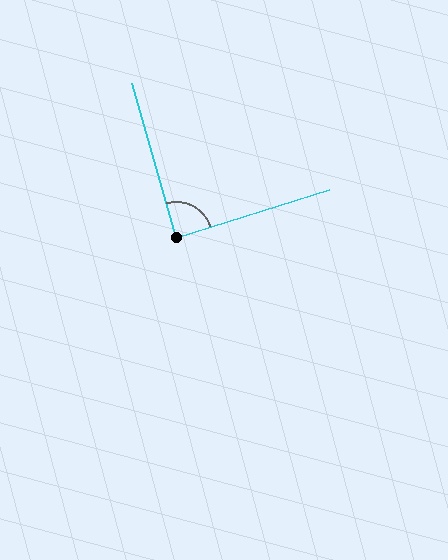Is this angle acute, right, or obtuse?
It is approximately a right angle.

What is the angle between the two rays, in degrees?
Approximately 89 degrees.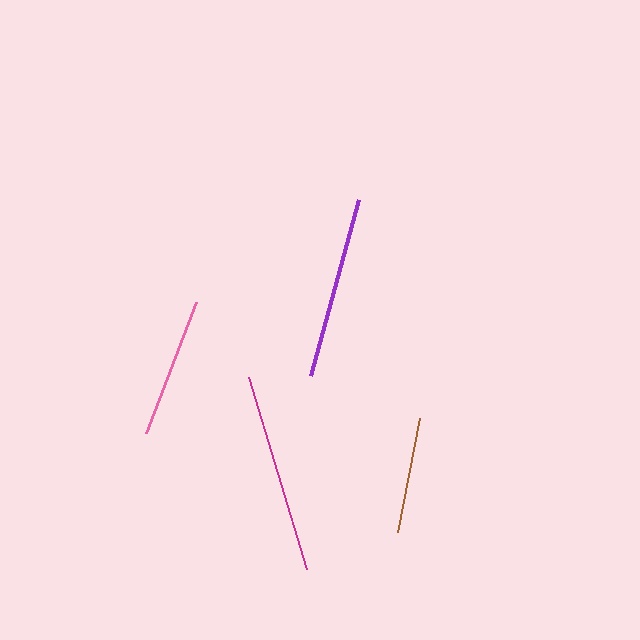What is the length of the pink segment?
The pink segment is approximately 141 pixels long.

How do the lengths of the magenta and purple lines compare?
The magenta and purple lines are approximately the same length.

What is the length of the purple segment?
The purple segment is approximately 183 pixels long.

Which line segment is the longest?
The magenta line is the longest at approximately 200 pixels.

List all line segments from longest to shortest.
From longest to shortest: magenta, purple, pink, brown.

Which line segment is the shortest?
The brown line is the shortest at approximately 116 pixels.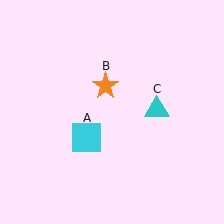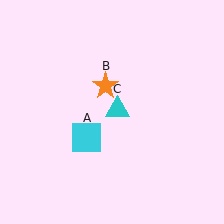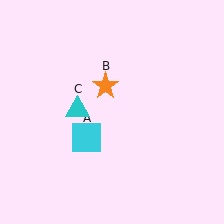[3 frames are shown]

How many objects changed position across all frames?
1 object changed position: cyan triangle (object C).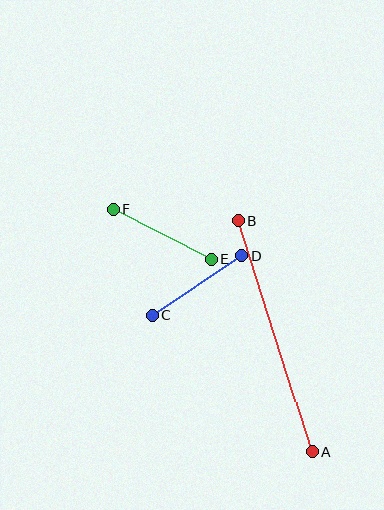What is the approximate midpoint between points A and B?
The midpoint is at approximately (275, 336) pixels.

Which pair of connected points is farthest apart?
Points A and B are farthest apart.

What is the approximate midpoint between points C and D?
The midpoint is at approximately (197, 286) pixels.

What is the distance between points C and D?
The distance is approximately 107 pixels.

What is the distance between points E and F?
The distance is approximately 110 pixels.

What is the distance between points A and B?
The distance is approximately 242 pixels.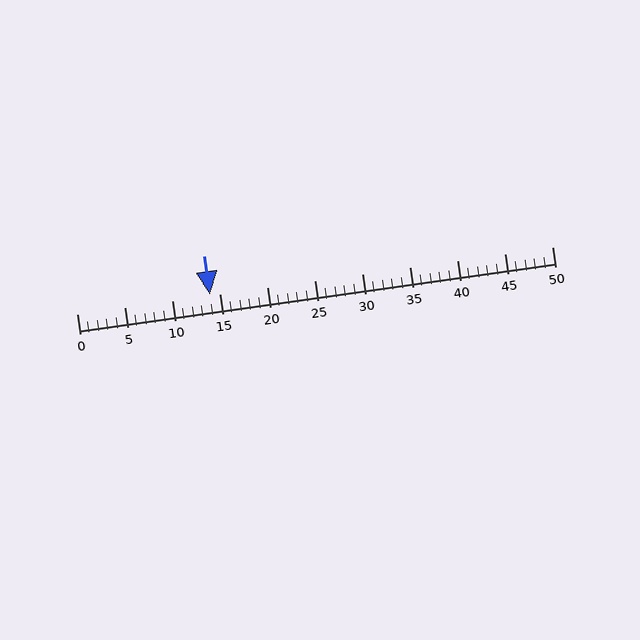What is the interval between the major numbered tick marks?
The major tick marks are spaced 5 units apart.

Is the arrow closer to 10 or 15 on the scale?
The arrow is closer to 15.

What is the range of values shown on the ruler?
The ruler shows values from 0 to 50.